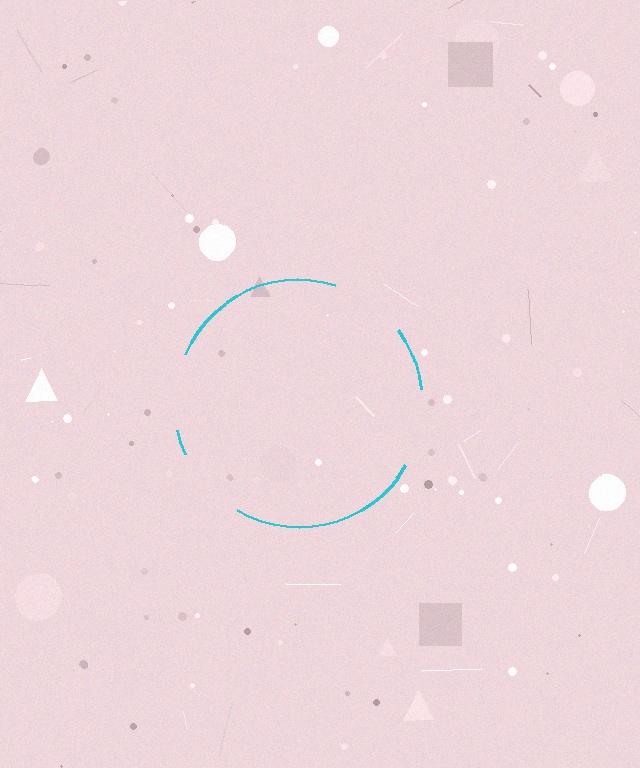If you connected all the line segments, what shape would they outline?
They would outline a circle.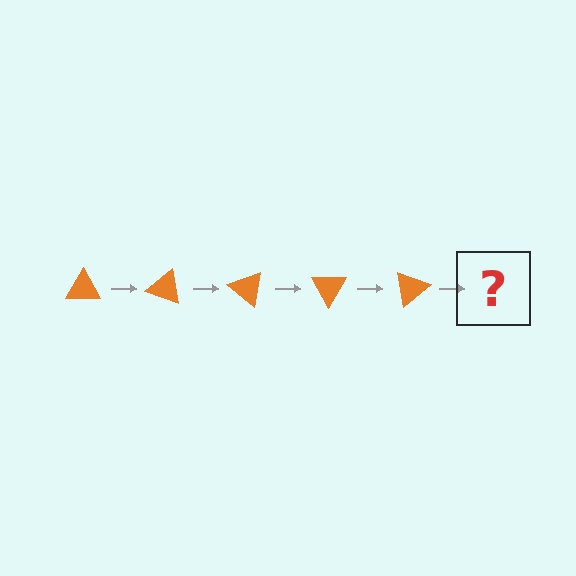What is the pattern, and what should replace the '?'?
The pattern is that the triangle rotates 20 degrees each step. The '?' should be an orange triangle rotated 100 degrees.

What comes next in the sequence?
The next element should be an orange triangle rotated 100 degrees.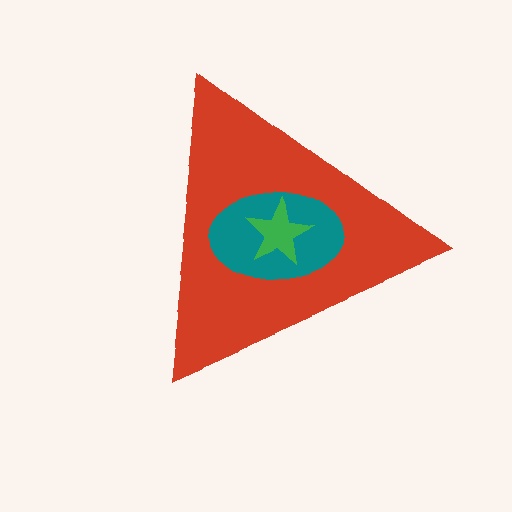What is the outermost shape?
The red triangle.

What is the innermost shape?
The green star.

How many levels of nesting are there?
3.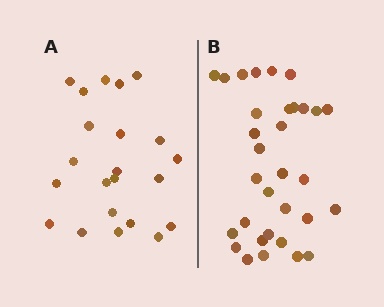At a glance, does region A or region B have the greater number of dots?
Region B (the right region) has more dots.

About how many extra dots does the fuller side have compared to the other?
Region B has roughly 10 or so more dots than region A.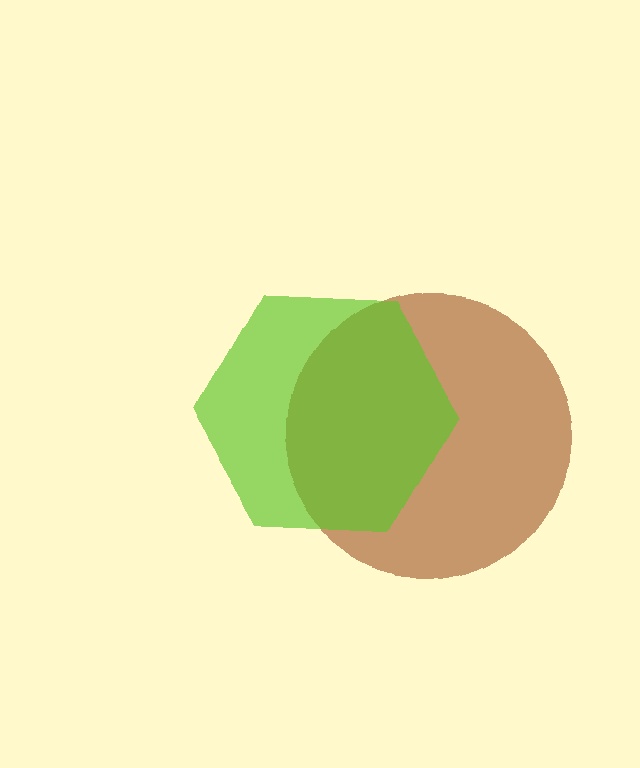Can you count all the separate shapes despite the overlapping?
Yes, there are 2 separate shapes.